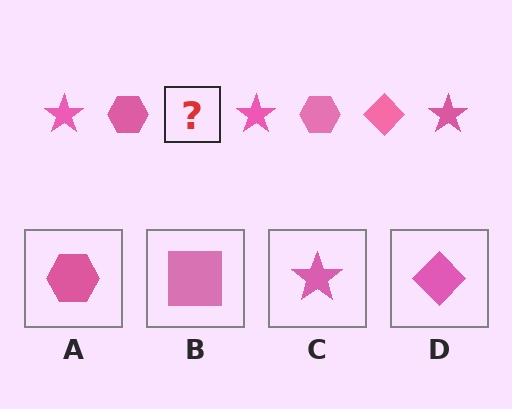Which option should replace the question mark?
Option D.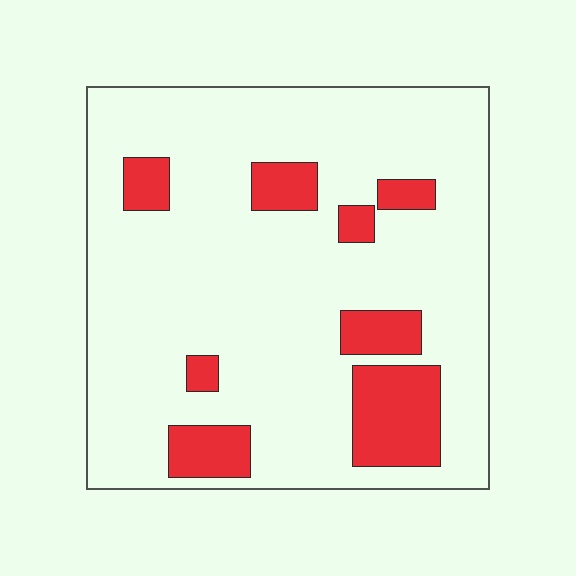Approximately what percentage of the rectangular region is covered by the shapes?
Approximately 15%.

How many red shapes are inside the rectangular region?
8.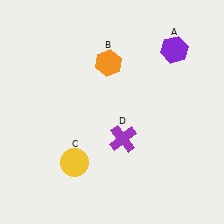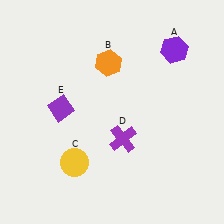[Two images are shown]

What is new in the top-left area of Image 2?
A purple diamond (E) was added in the top-left area of Image 2.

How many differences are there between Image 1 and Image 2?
There is 1 difference between the two images.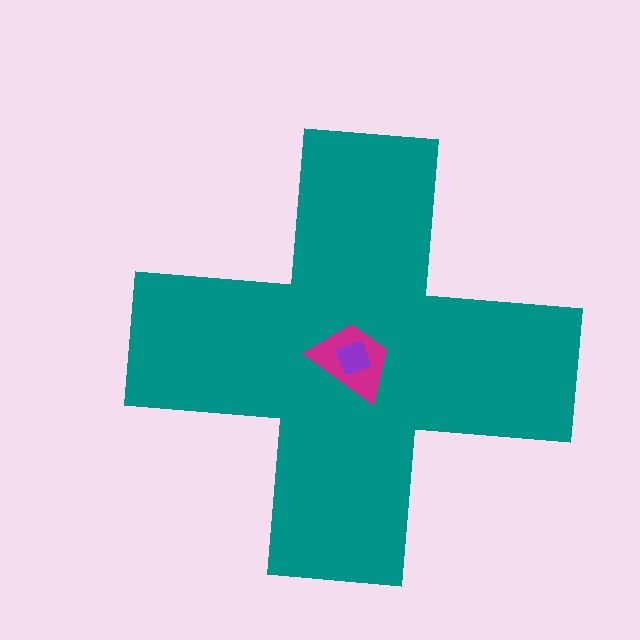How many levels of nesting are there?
3.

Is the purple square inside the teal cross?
Yes.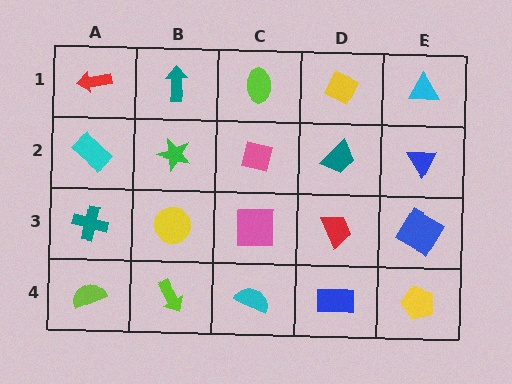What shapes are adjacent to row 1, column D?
A teal trapezoid (row 2, column D), a lime ellipse (row 1, column C), a cyan triangle (row 1, column E).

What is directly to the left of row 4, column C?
A lime arrow.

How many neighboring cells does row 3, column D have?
4.